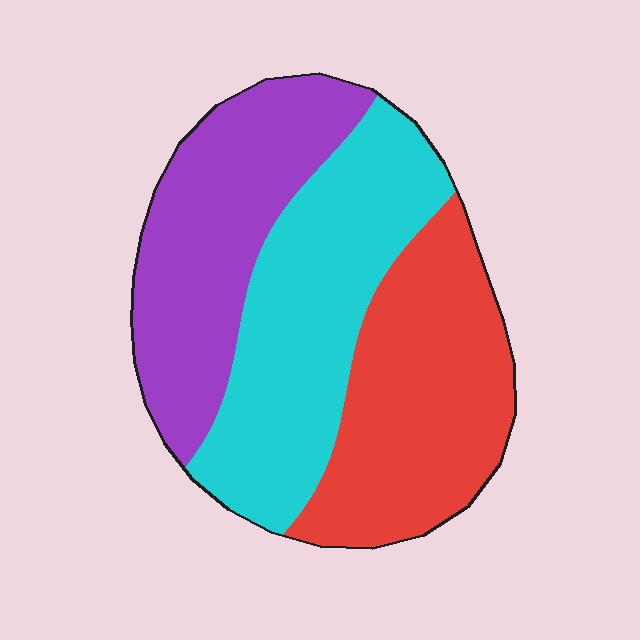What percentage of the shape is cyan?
Cyan covers roughly 35% of the shape.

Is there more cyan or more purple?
Cyan.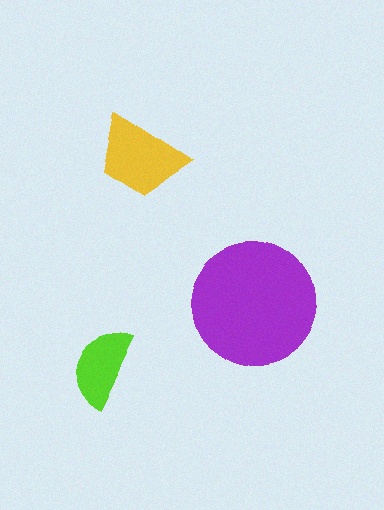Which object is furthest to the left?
The lime semicircle is leftmost.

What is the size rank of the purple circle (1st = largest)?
1st.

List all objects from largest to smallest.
The purple circle, the yellow trapezoid, the lime semicircle.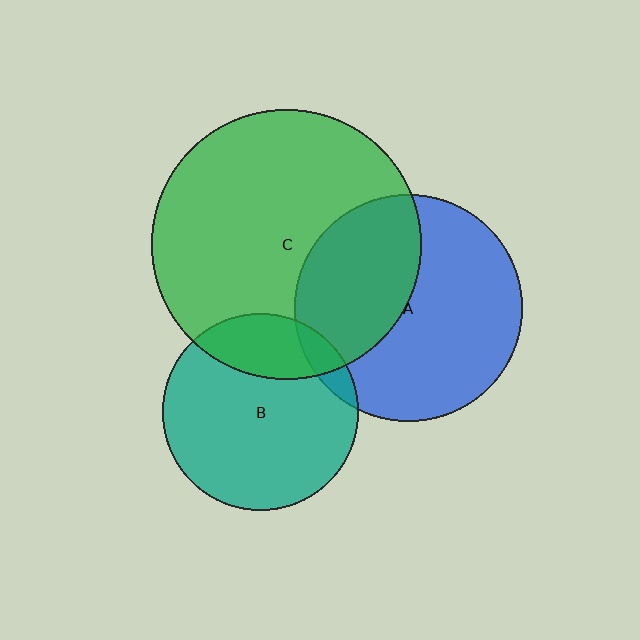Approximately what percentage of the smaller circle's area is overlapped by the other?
Approximately 20%.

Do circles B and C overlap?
Yes.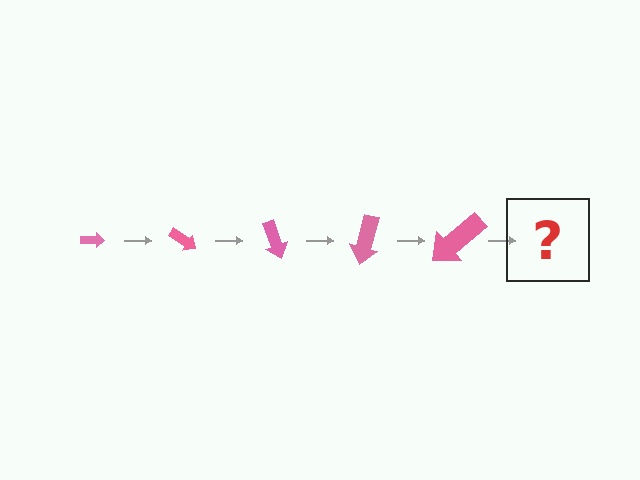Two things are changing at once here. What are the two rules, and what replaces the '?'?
The two rules are that the arrow grows larger each step and it rotates 35 degrees each step. The '?' should be an arrow, larger than the previous one and rotated 175 degrees from the start.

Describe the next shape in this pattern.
It should be an arrow, larger than the previous one and rotated 175 degrees from the start.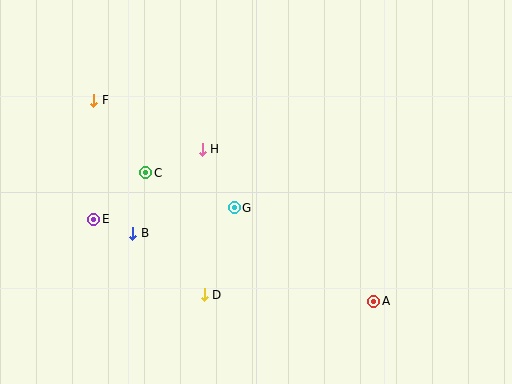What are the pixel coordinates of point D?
Point D is at (204, 295).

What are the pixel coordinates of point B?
Point B is at (133, 233).